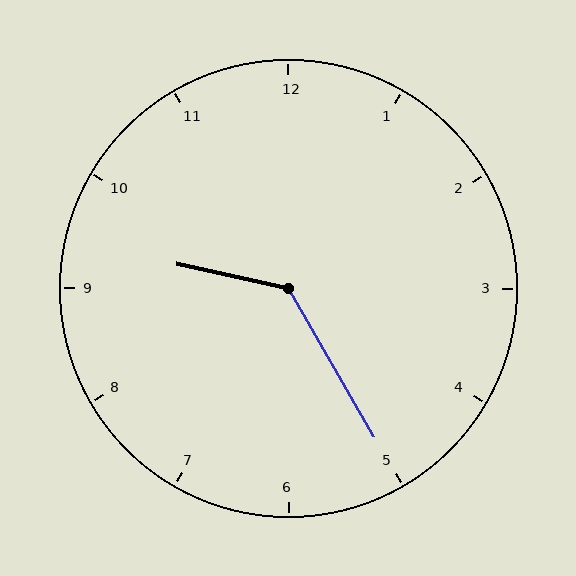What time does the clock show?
9:25.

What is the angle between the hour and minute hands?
Approximately 132 degrees.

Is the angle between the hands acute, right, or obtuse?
It is obtuse.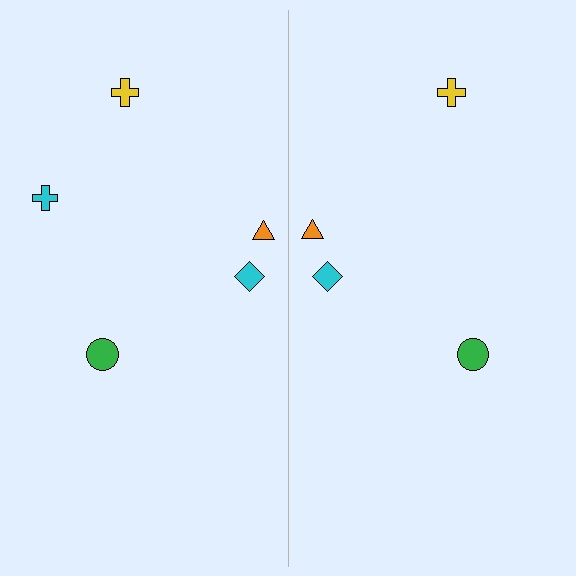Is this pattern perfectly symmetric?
No, the pattern is not perfectly symmetric. A cyan cross is missing from the right side.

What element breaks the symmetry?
A cyan cross is missing from the right side.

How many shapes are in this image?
There are 9 shapes in this image.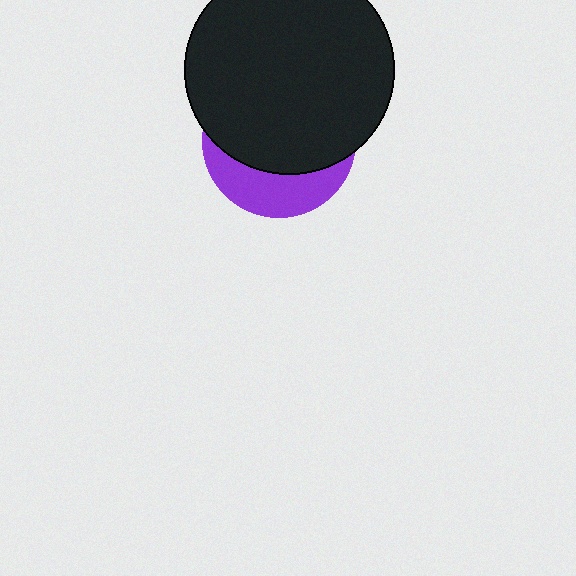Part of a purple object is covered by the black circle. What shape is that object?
It is a circle.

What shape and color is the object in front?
The object in front is a black circle.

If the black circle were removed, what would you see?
You would see the complete purple circle.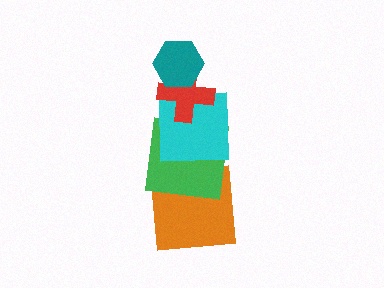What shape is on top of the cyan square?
The red cross is on top of the cyan square.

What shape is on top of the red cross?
The teal hexagon is on top of the red cross.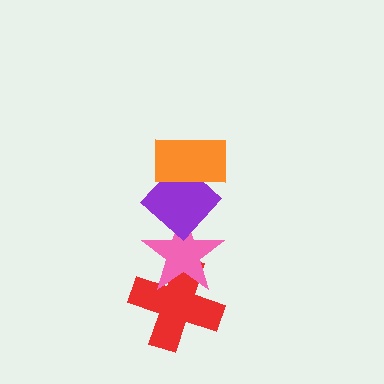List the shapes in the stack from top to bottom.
From top to bottom: the orange rectangle, the purple diamond, the pink star, the red cross.